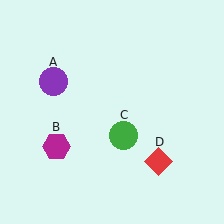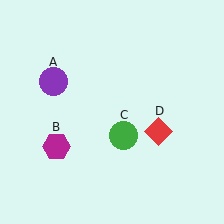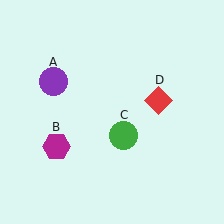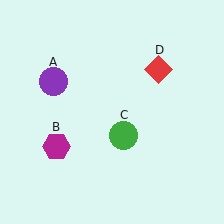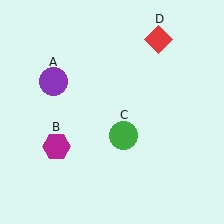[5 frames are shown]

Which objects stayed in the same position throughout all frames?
Purple circle (object A) and magenta hexagon (object B) and green circle (object C) remained stationary.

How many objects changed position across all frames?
1 object changed position: red diamond (object D).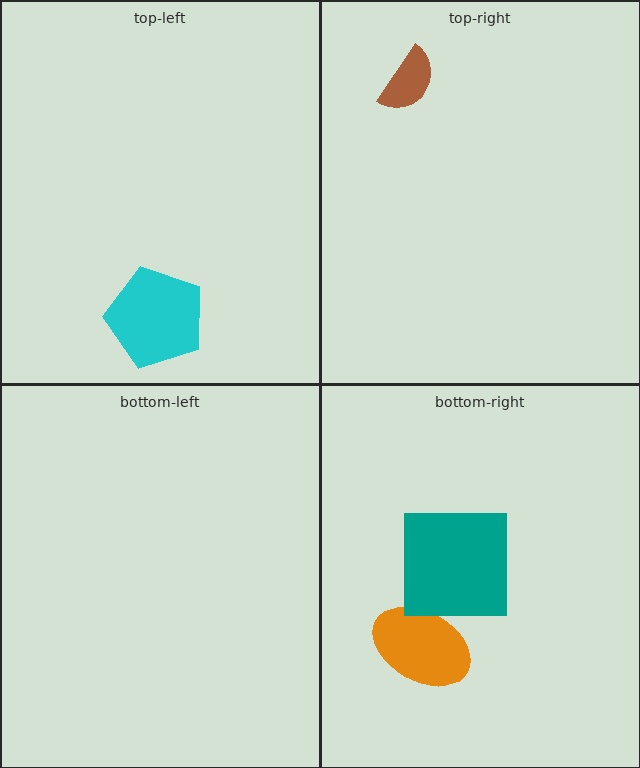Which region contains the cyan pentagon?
The top-left region.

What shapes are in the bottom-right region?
The orange ellipse, the teal square.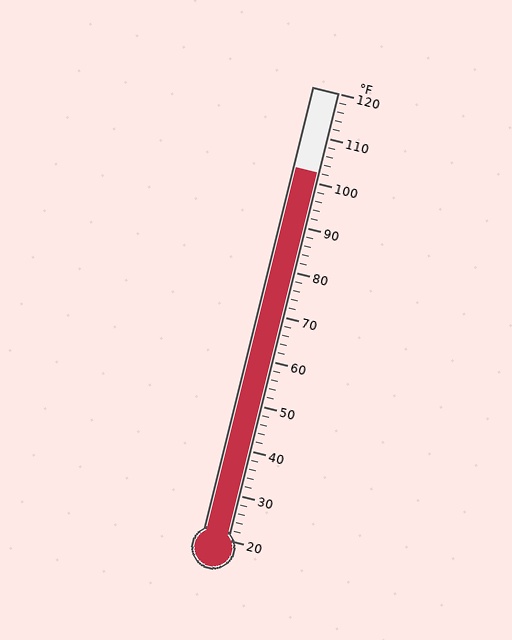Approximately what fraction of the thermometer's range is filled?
The thermometer is filled to approximately 80% of its range.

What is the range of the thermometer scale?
The thermometer scale ranges from 20°F to 120°F.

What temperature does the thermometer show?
The thermometer shows approximately 102°F.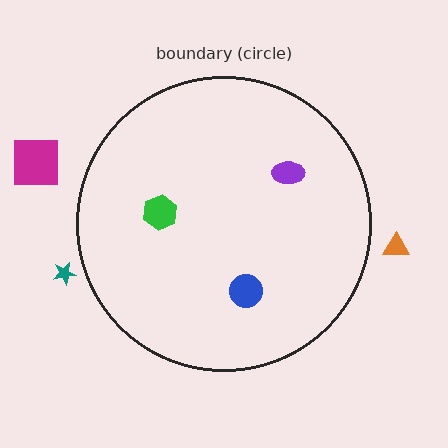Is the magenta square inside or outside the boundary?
Outside.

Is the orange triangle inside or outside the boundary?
Outside.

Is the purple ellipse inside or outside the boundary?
Inside.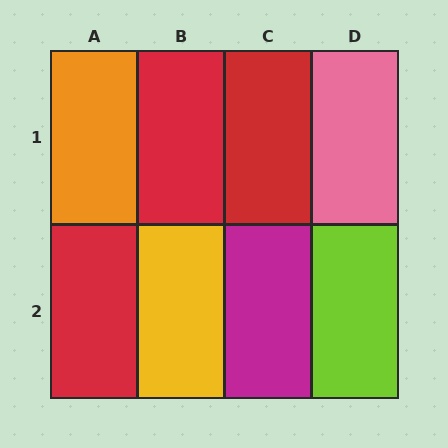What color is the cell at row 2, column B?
Yellow.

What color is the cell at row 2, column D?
Lime.